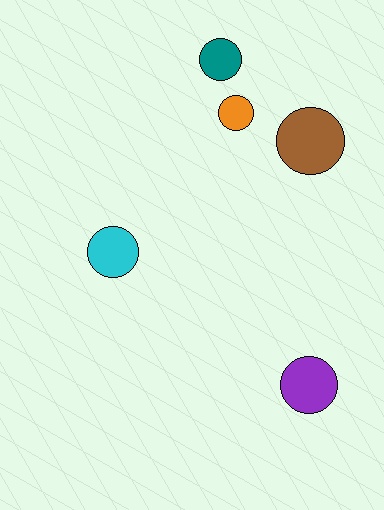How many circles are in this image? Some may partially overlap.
There are 5 circles.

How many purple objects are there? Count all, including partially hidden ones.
There is 1 purple object.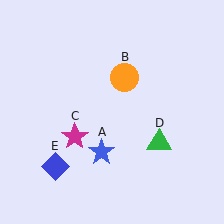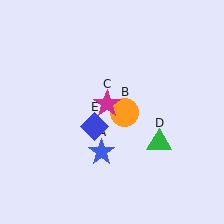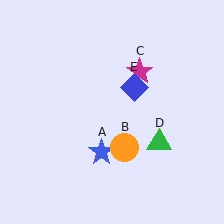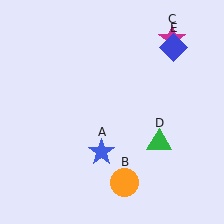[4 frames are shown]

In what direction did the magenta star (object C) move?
The magenta star (object C) moved up and to the right.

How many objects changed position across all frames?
3 objects changed position: orange circle (object B), magenta star (object C), blue diamond (object E).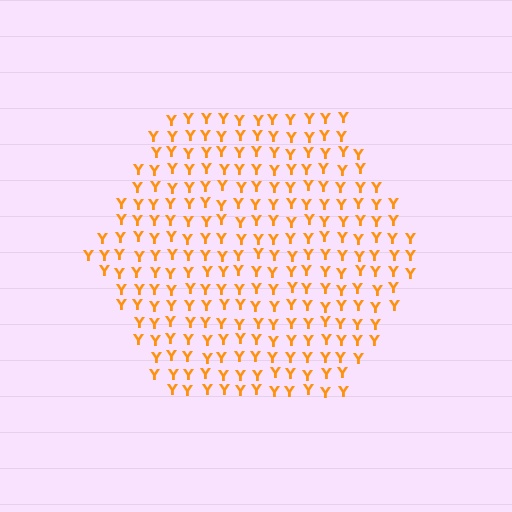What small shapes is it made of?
It is made of small letter Y's.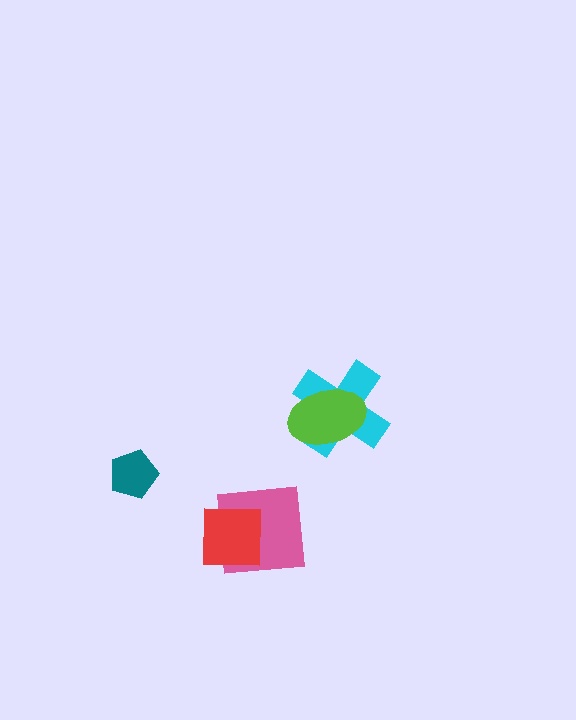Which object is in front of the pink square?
The red square is in front of the pink square.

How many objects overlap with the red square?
1 object overlaps with the red square.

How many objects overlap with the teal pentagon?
0 objects overlap with the teal pentagon.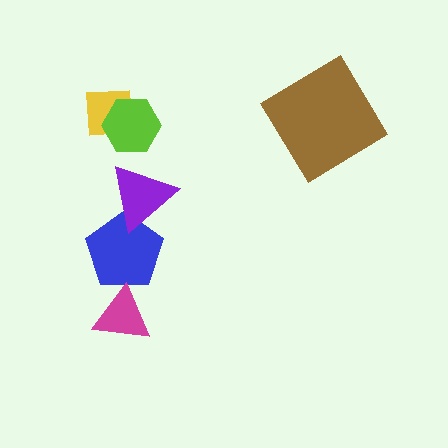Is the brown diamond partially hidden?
No, no other shape covers it.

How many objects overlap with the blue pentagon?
2 objects overlap with the blue pentagon.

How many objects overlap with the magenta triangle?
1 object overlaps with the magenta triangle.